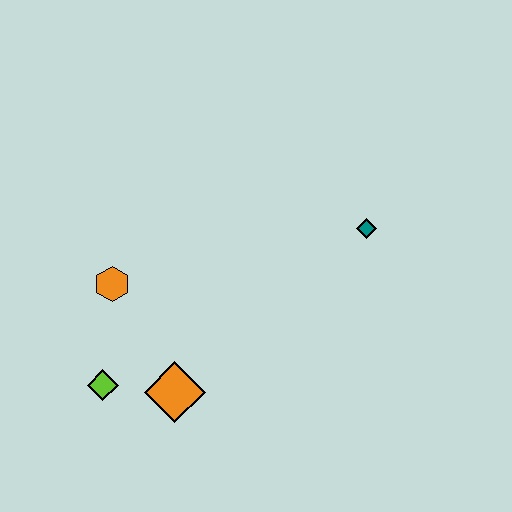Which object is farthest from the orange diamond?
The teal diamond is farthest from the orange diamond.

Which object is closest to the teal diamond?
The orange diamond is closest to the teal diamond.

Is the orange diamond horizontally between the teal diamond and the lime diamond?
Yes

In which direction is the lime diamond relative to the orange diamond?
The lime diamond is to the left of the orange diamond.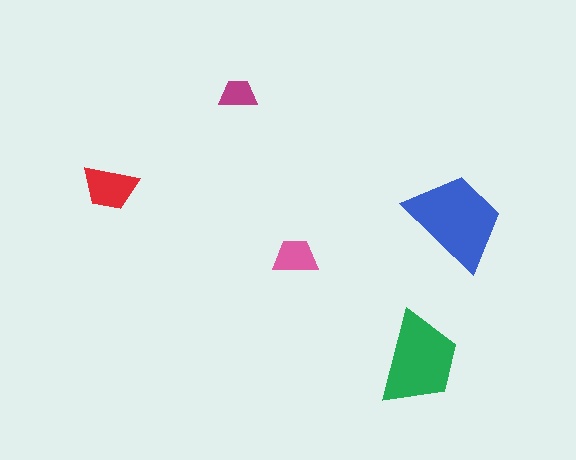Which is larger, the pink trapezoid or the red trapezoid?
The red one.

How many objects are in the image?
There are 5 objects in the image.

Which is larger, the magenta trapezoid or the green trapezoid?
The green one.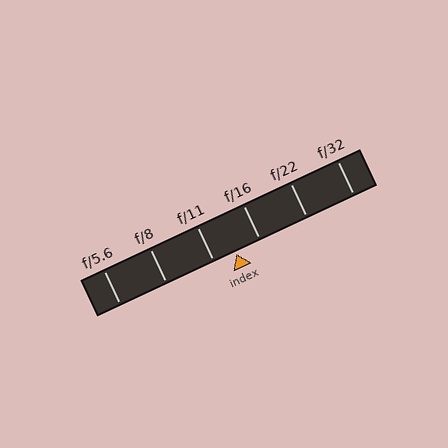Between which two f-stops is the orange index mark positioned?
The index mark is between f/11 and f/16.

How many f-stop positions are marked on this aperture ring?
There are 6 f-stop positions marked.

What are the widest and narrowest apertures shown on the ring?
The widest aperture shown is f/5.6 and the narrowest is f/32.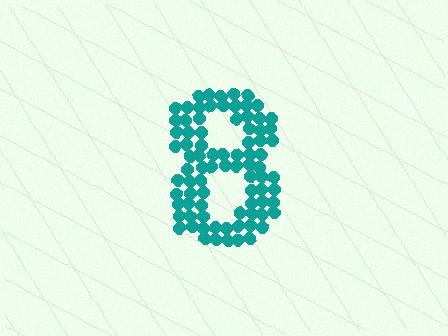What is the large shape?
The large shape is the digit 8.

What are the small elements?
The small elements are circles.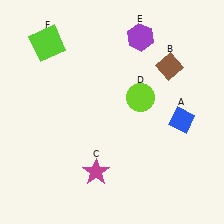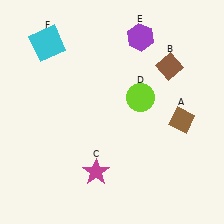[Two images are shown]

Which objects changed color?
A changed from blue to brown. F changed from lime to cyan.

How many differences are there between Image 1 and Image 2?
There are 2 differences between the two images.